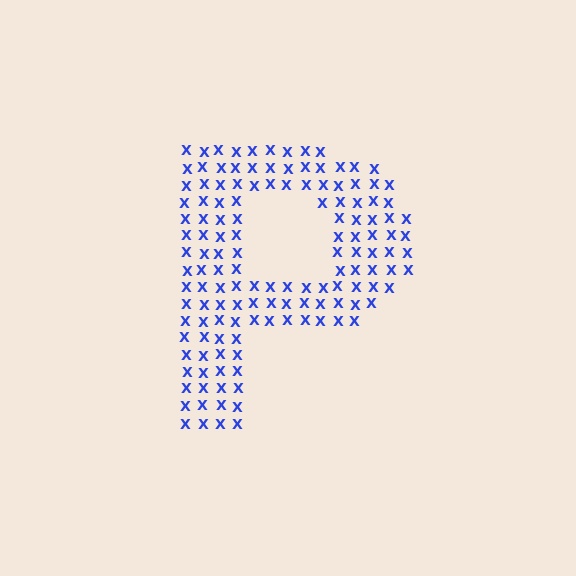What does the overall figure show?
The overall figure shows the letter P.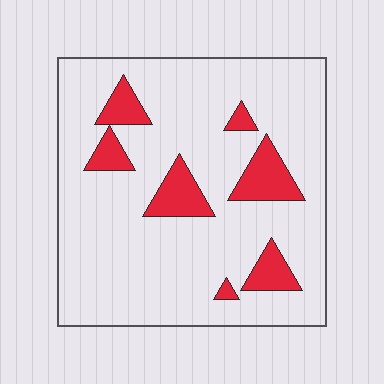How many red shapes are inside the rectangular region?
7.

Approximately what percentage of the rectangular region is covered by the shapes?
Approximately 15%.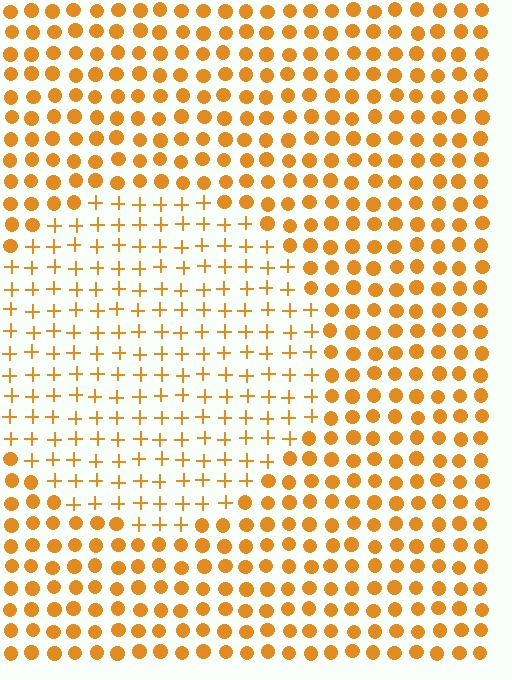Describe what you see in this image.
The image is filled with small orange elements arranged in a uniform grid. A circle-shaped region contains plus signs, while the surrounding area contains circles. The boundary is defined purely by the change in element shape.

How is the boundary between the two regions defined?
The boundary is defined by a change in element shape: plus signs inside vs. circles outside. All elements share the same color and spacing.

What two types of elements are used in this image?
The image uses plus signs inside the circle region and circles outside it.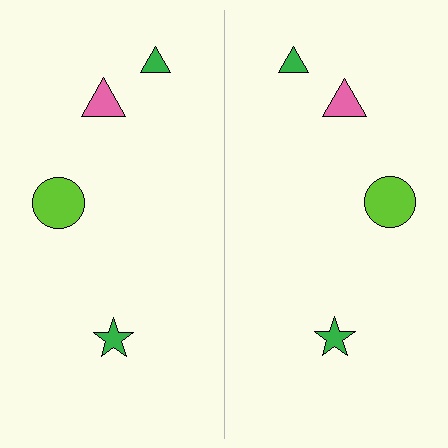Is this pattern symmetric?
Yes, this pattern has bilateral (reflection) symmetry.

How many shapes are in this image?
There are 8 shapes in this image.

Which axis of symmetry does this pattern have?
The pattern has a vertical axis of symmetry running through the center of the image.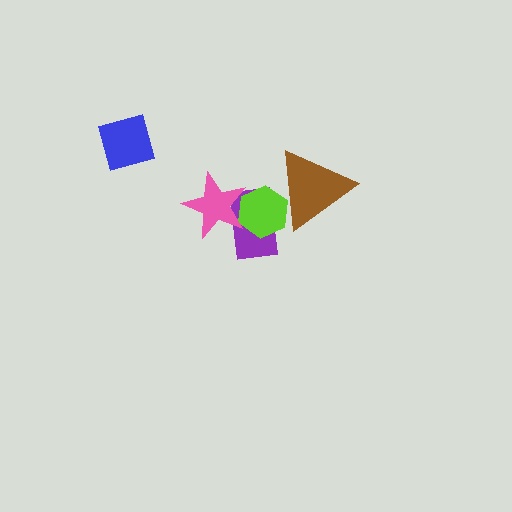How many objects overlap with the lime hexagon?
3 objects overlap with the lime hexagon.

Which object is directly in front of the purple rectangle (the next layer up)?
The lime hexagon is directly in front of the purple rectangle.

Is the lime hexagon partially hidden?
Yes, it is partially covered by another shape.